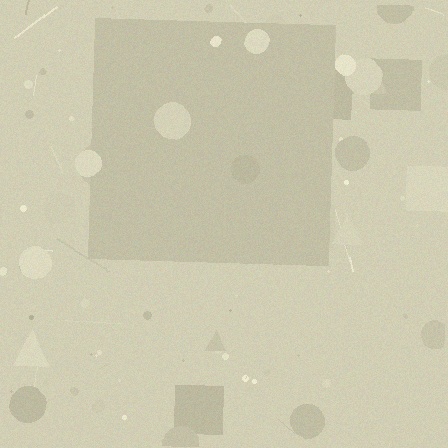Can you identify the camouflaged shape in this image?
The camouflaged shape is a square.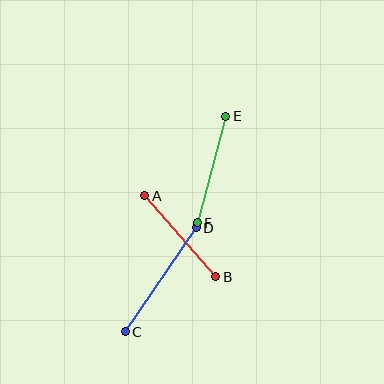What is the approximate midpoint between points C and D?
The midpoint is at approximately (161, 280) pixels.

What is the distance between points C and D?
The distance is approximately 125 pixels.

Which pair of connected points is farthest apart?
Points C and D are farthest apart.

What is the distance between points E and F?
The distance is approximately 110 pixels.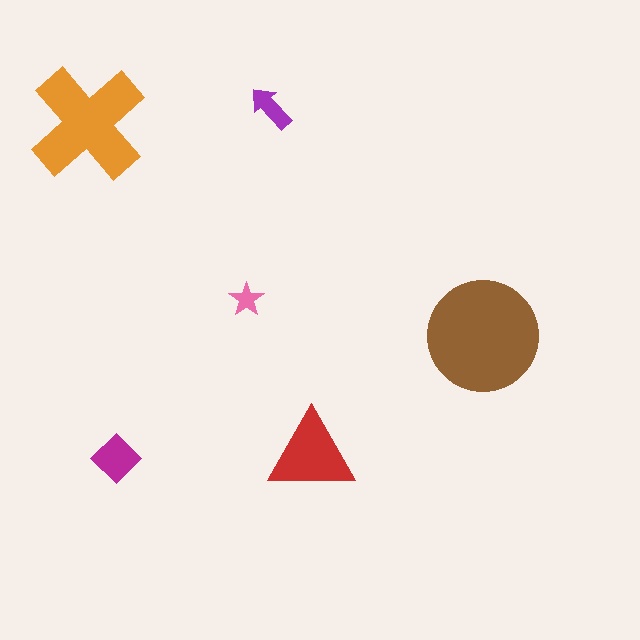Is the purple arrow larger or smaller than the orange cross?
Smaller.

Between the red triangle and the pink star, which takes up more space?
The red triangle.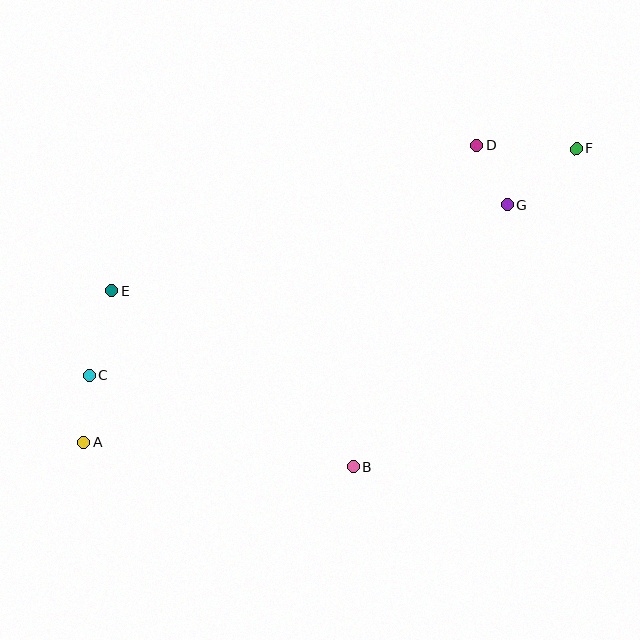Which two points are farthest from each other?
Points A and F are farthest from each other.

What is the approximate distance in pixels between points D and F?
The distance between D and F is approximately 99 pixels.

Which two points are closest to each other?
Points D and G are closest to each other.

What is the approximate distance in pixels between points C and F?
The distance between C and F is approximately 537 pixels.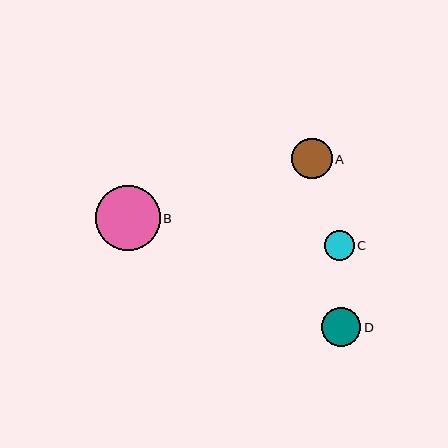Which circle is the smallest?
Circle C is the smallest with a size of approximately 30 pixels.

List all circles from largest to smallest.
From largest to smallest: B, A, D, C.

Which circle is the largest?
Circle B is the largest with a size of approximately 65 pixels.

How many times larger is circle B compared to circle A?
Circle B is approximately 1.6 times the size of circle A.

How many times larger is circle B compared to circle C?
Circle B is approximately 2.2 times the size of circle C.